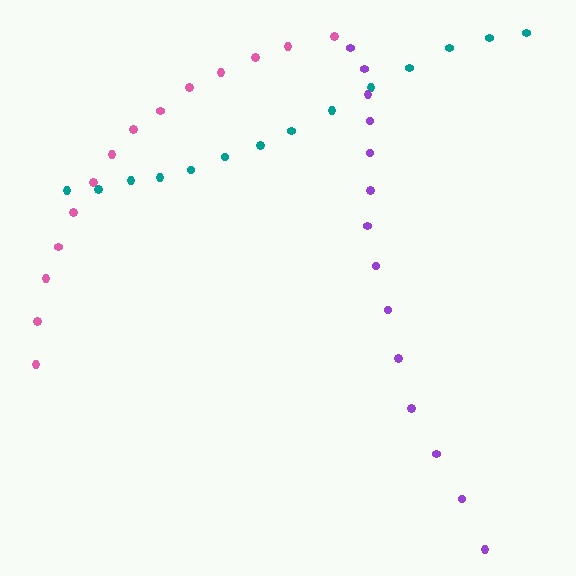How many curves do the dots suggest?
There are 3 distinct paths.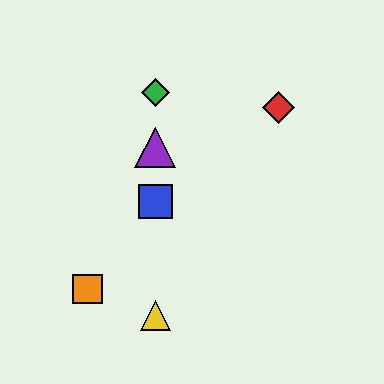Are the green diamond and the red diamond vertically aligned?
No, the green diamond is at x≈155 and the red diamond is at x≈278.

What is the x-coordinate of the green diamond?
The green diamond is at x≈155.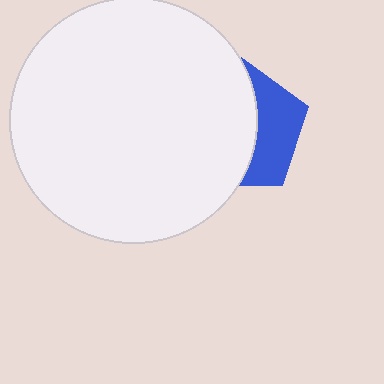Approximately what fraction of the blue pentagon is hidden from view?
Roughly 62% of the blue pentagon is hidden behind the white circle.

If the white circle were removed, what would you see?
You would see the complete blue pentagon.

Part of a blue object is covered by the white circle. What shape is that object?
It is a pentagon.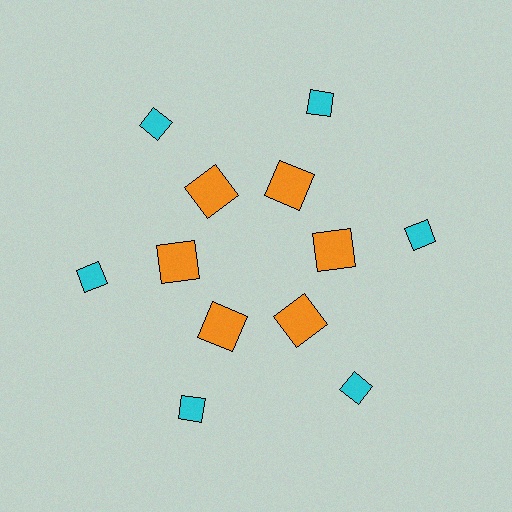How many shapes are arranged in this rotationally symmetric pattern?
There are 12 shapes, arranged in 6 groups of 2.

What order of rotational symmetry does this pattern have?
This pattern has 6-fold rotational symmetry.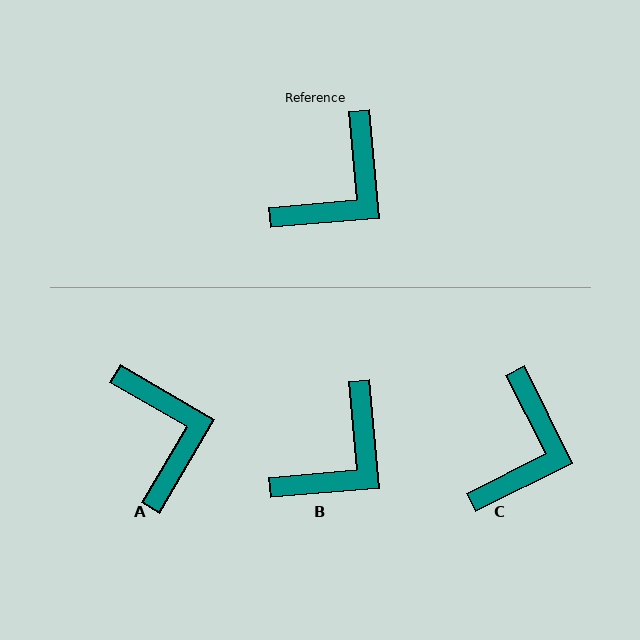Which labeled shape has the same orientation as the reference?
B.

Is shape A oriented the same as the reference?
No, it is off by about 55 degrees.